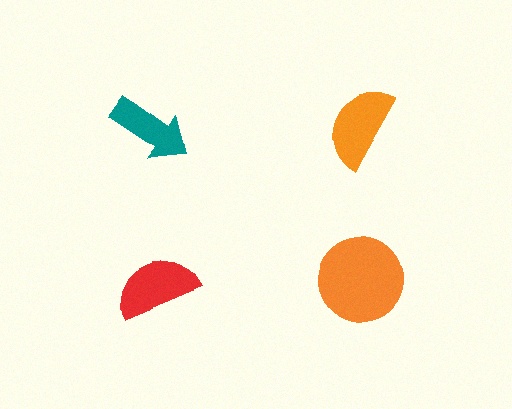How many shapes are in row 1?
2 shapes.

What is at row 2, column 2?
An orange circle.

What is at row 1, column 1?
A teal arrow.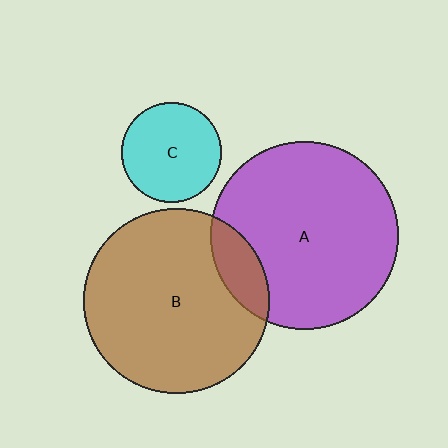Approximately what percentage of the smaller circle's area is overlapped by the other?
Approximately 15%.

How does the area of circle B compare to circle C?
Approximately 3.4 times.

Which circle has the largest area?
Circle A (purple).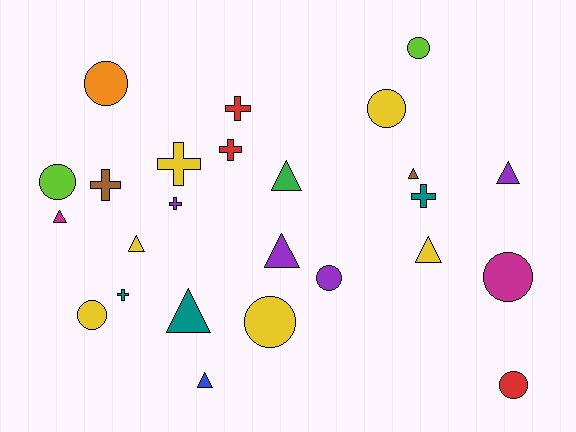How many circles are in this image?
There are 9 circles.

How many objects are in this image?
There are 25 objects.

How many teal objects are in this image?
There are 3 teal objects.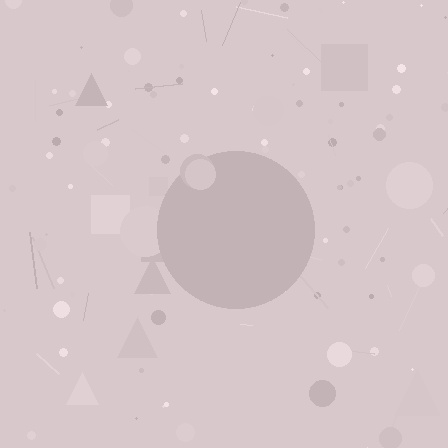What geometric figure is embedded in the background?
A circle is embedded in the background.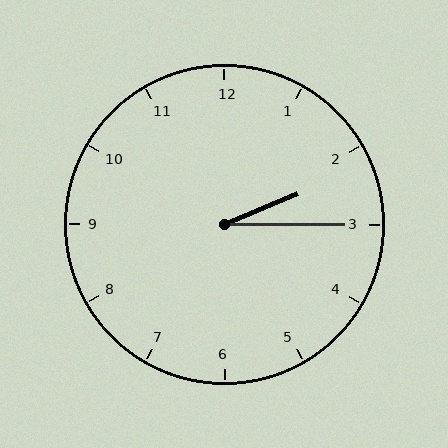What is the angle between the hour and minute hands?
Approximately 22 degrees.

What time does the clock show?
2:15.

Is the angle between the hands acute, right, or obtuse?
It is acute.